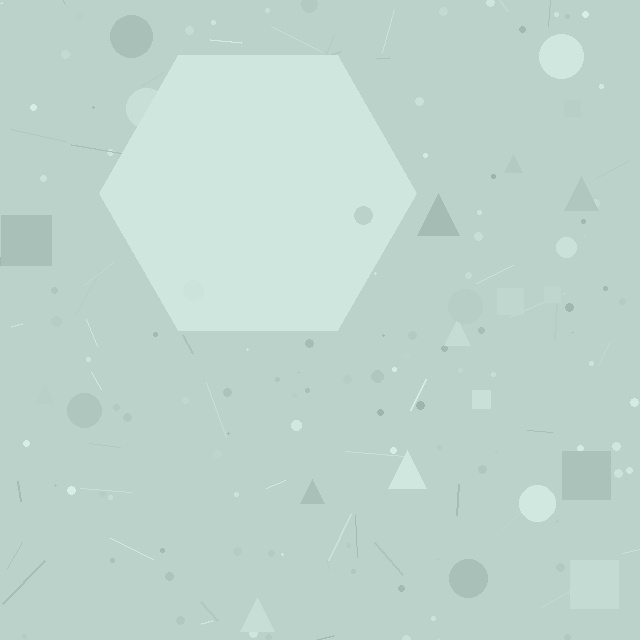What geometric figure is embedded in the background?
A hexagon is embedded in the background.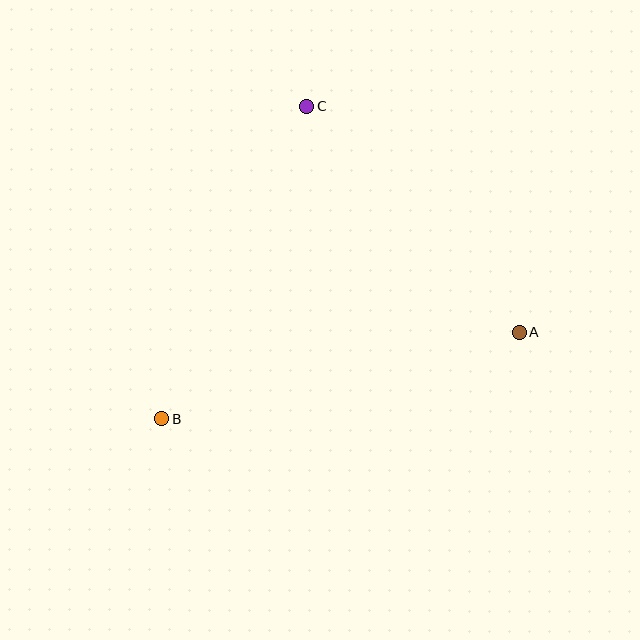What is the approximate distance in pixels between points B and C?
The distance between B and C is approximately 345 pixels.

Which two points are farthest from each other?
Points A and B are farthest from each other.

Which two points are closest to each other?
Points A and C are closest to each other.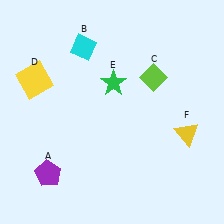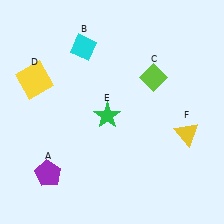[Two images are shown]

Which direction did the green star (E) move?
The green star (E) moved down.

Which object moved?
The green star (E) moved down.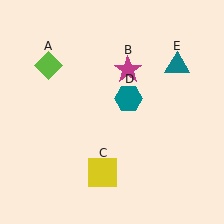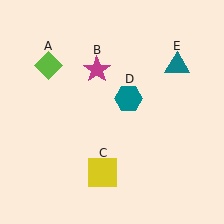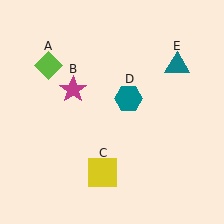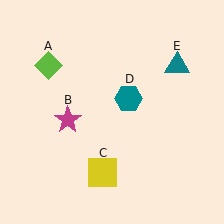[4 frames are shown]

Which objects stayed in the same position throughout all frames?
Lime diamond (object A) and yellow square (object C) and teal hexagon (object D) and teal triangle (object E) remained stationary.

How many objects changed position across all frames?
1 object changed position: magenta star (object B).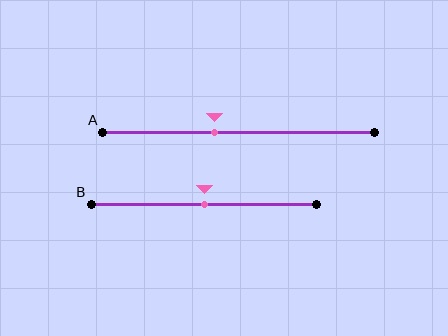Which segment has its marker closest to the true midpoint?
Segment B has its marker closest to the true midpoint.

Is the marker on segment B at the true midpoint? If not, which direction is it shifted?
Yes, the marker on segment B is at the true midpoint.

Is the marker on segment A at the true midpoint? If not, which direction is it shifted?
No, the marker on segment A is shifted to the left by about 9% of the segment length.